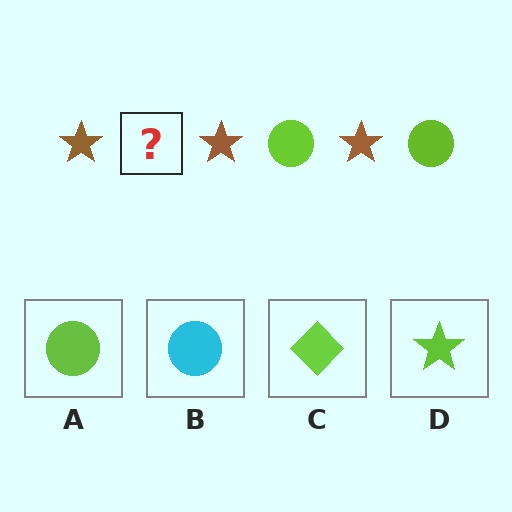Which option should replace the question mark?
Option A.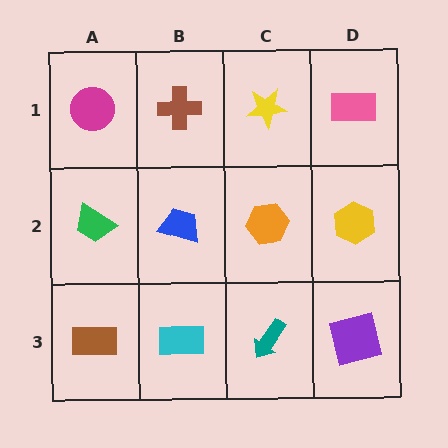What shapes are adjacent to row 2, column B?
A brown cross (row 1, column B), a cyan rectangle (row 3, column B), a green trapezoid (row 2, column A), an orange hexagon (row 2, column C).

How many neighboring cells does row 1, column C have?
3.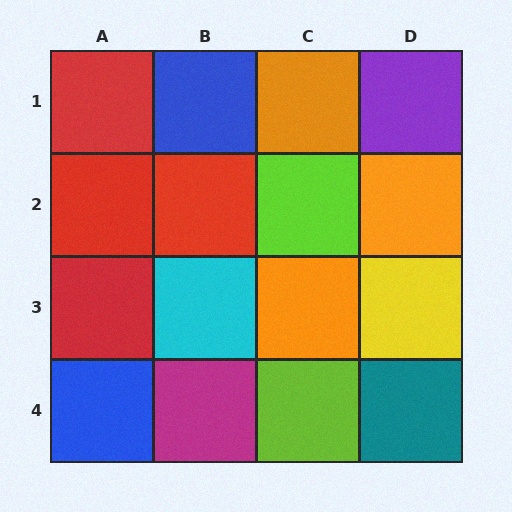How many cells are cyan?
1 cell is cyan.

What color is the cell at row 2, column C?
Lime.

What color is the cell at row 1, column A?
Red.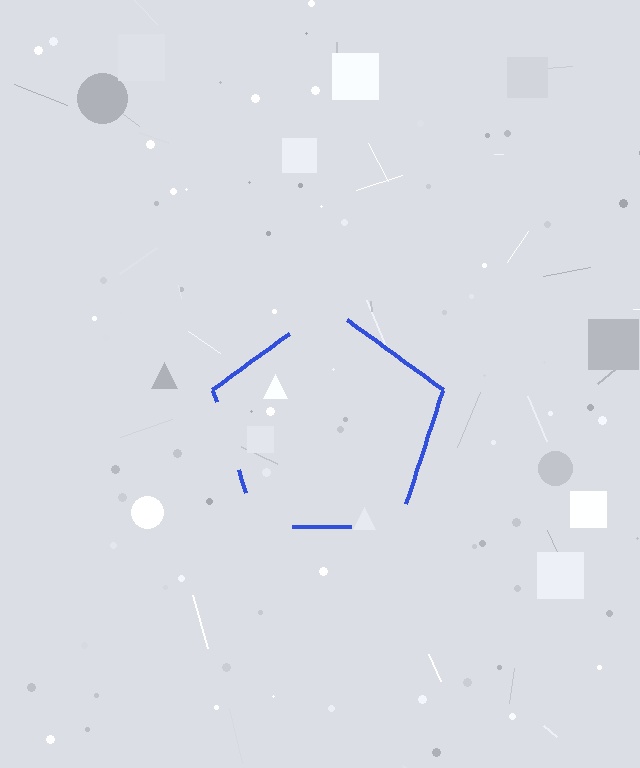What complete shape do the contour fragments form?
The contour fragments form a pentagon.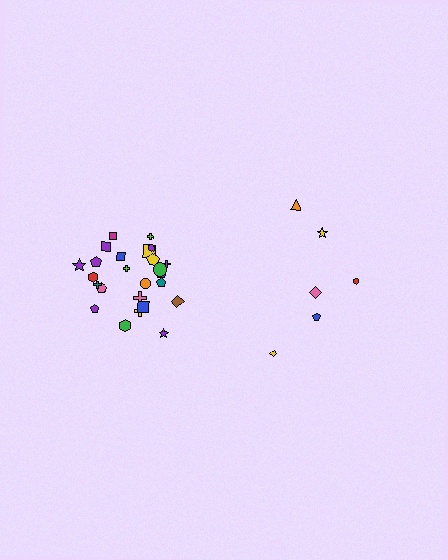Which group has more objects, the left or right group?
The left group.